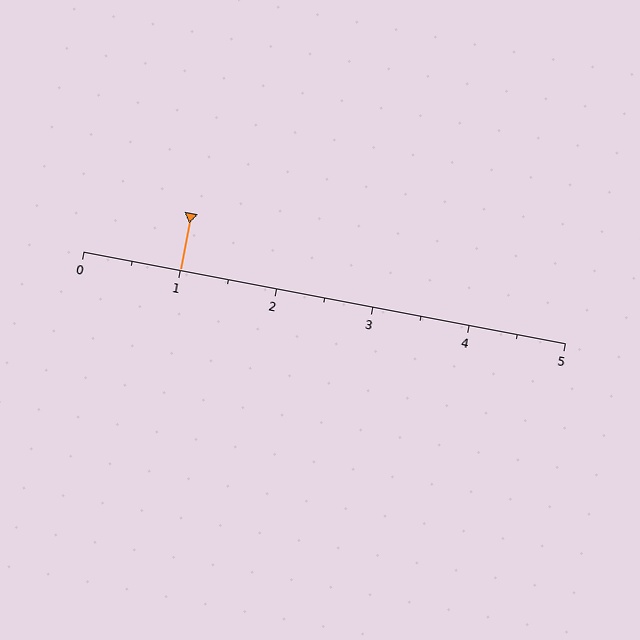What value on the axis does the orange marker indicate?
The marker indicates approximately 1.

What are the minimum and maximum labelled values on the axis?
The axis runs from 0 to 5.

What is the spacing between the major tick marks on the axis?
The major ticks are spaced 1 apart.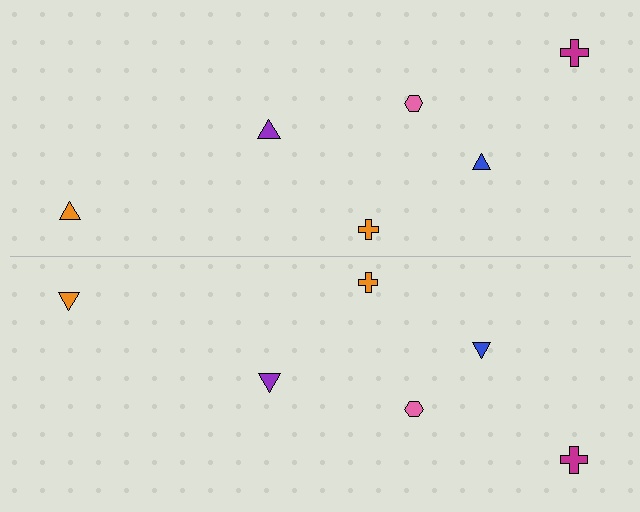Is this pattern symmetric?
Yes, this pattern has bilateral (reflection) symmetry.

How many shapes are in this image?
There are 12 shapes in this image.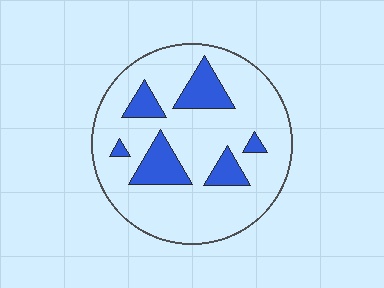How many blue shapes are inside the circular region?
6.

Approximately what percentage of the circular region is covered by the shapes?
Approximately 20%.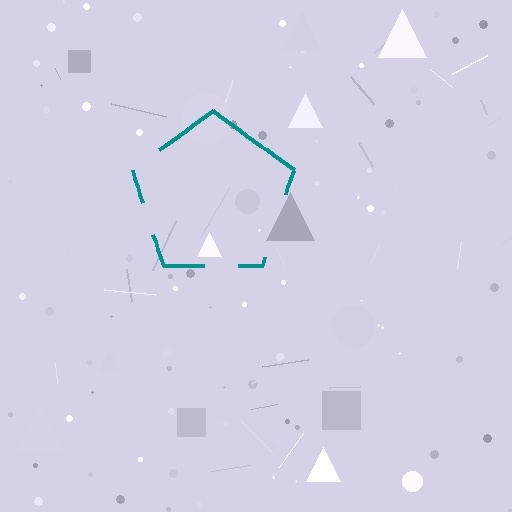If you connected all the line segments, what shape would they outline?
They would outline a pentagon.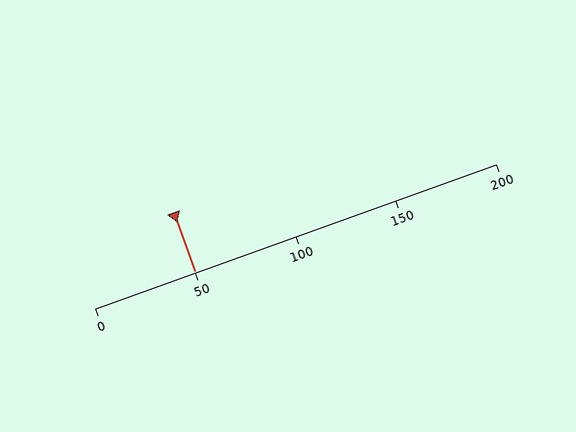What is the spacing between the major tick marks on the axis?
The major ticks are spaced 50 apart.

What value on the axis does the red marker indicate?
The marker indicates approximately 50.